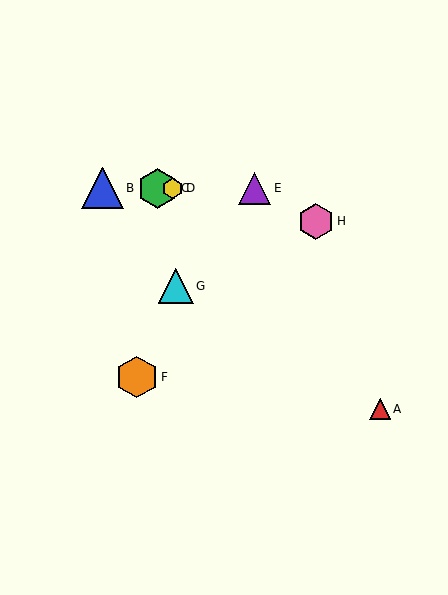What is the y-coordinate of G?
Object G is at y≈286.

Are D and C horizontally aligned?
Yes, both are at y≈188.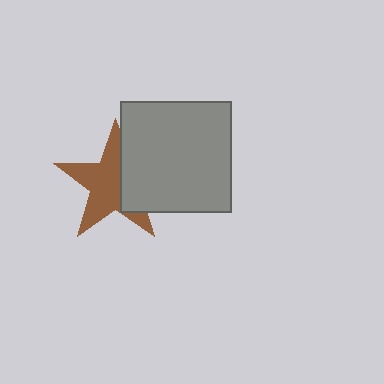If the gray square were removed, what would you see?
You would see the complete brown star.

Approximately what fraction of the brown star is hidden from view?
Roughly 37% of the brown star is hidden behind the gray square.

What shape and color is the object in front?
The object in front is a gray square.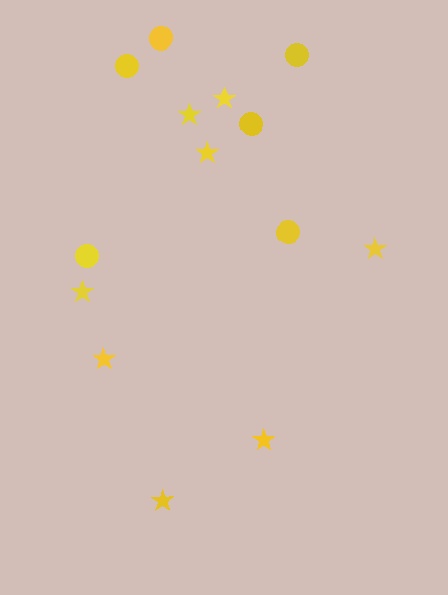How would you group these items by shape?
There are 2 groups: one group of stars (8) and one group of circles (6).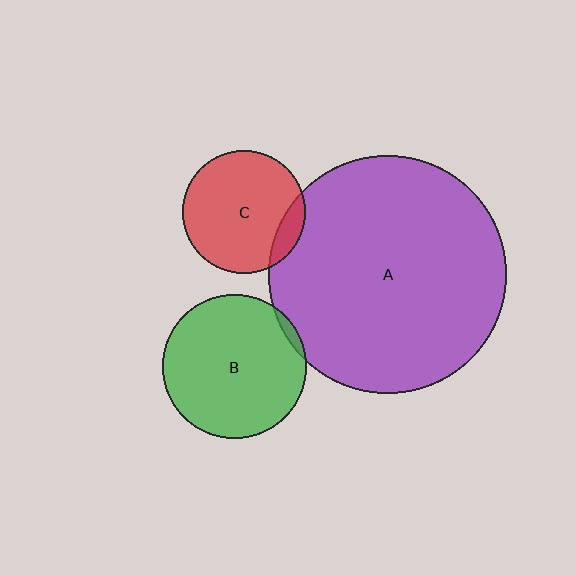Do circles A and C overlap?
Yes.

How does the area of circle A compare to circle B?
Approximately 2.7 times.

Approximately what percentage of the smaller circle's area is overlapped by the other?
Approximately 10%.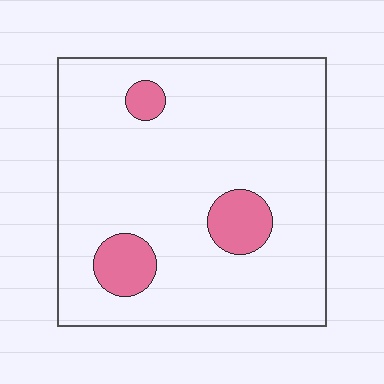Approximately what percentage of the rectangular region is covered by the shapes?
Approximately 10%.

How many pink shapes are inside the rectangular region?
3.